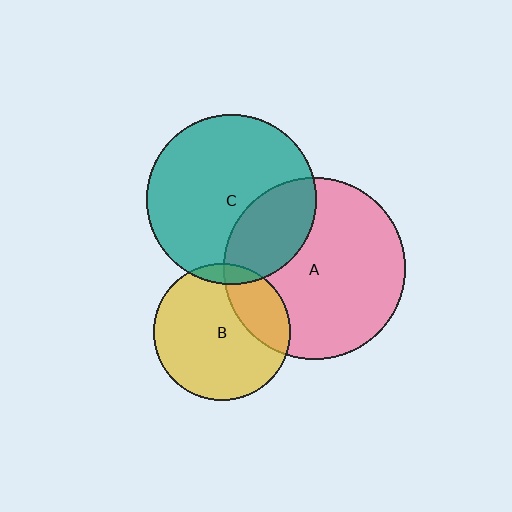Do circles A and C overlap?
Yes.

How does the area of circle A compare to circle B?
Approximately 1.8 times.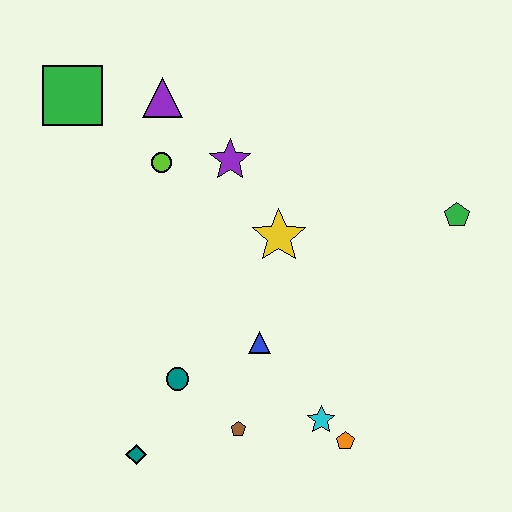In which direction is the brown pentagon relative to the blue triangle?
The brown pentagon is below the blue triangle.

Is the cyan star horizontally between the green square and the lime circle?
No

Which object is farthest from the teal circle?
The green pentagon is farthest from the teal circle.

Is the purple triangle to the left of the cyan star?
Yes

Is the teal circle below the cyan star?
No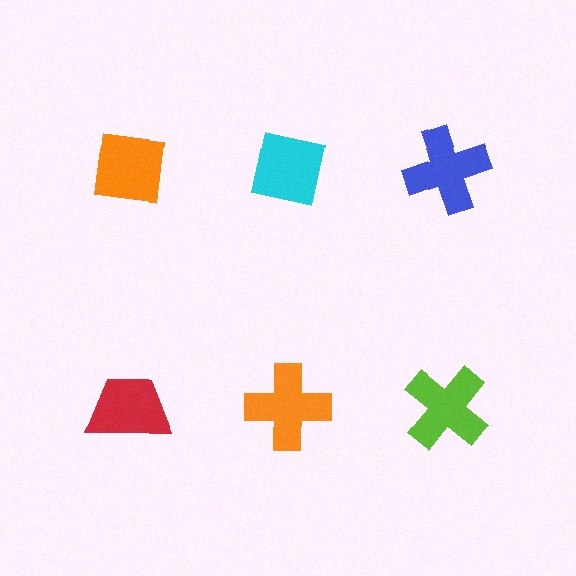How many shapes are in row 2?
3 shapes.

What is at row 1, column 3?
A blue cross.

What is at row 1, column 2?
A cyan square.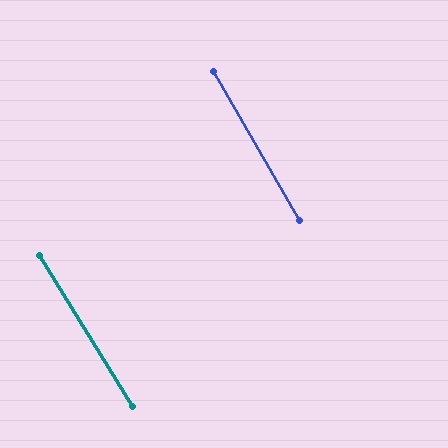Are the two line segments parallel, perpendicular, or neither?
Parallel — their directions differ by only 1.5°.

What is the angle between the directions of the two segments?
Approximately 1 degree.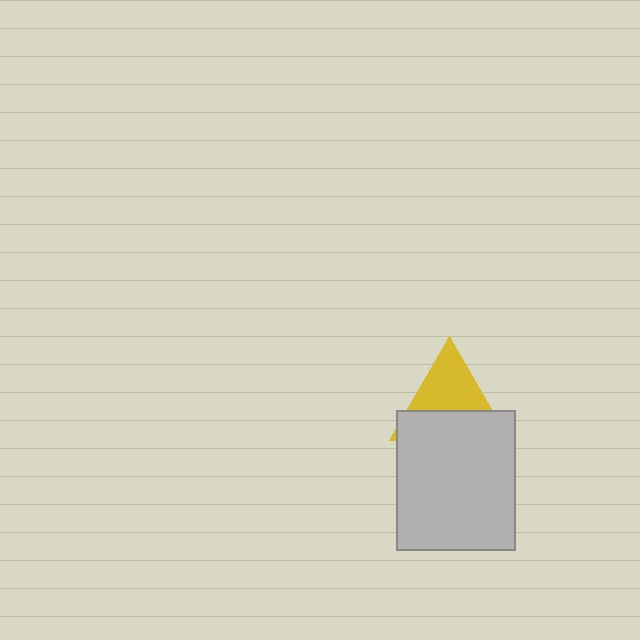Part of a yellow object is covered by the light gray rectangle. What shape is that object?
It is a triangle.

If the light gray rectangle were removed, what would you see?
You would see the complete yellow triangle.